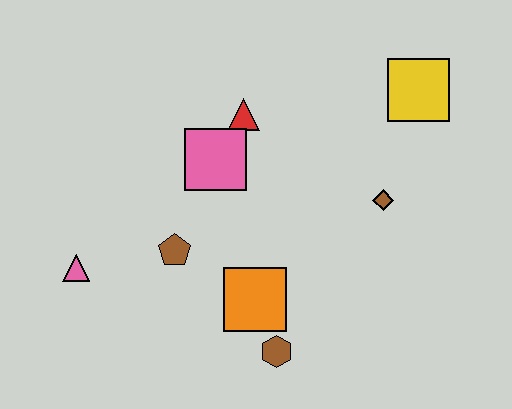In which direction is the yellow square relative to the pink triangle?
The yellow square is to the right of the pink triangle.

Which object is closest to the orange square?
The brown hexagon is closest to the orange square.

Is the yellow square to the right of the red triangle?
Yes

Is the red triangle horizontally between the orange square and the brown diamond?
No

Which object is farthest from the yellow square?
The pink triangle is farthest from the yellow square.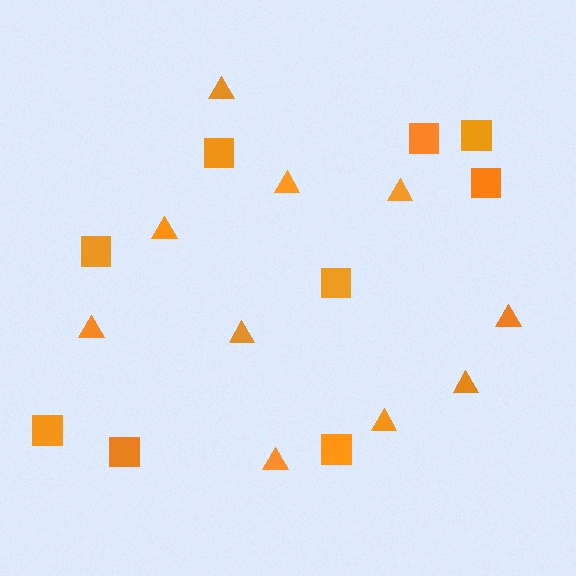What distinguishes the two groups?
There are 2 groups: one group of triangles (10) and one group of squares (9).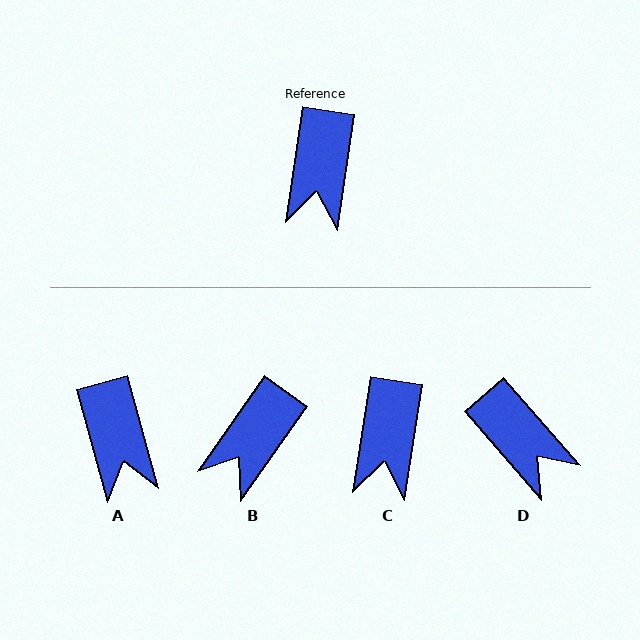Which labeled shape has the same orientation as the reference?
C.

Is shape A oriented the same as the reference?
No, it is off by about 24 degrees.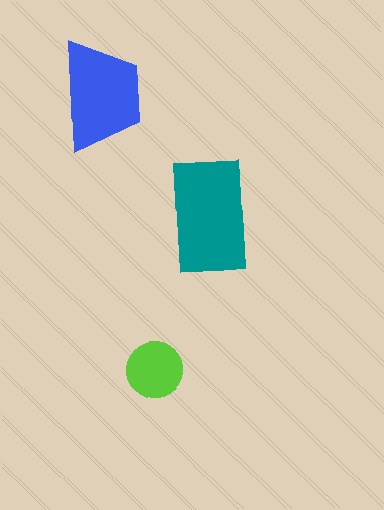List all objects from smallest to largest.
The lime circle, the blue trapezoid, the teal rectangle.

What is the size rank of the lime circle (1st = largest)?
3rd.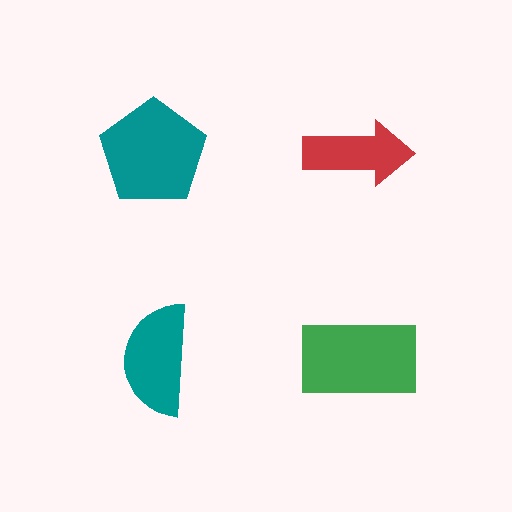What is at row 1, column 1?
A teal pentagon.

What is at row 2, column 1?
A teal semicircle.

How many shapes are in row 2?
2 shapes.